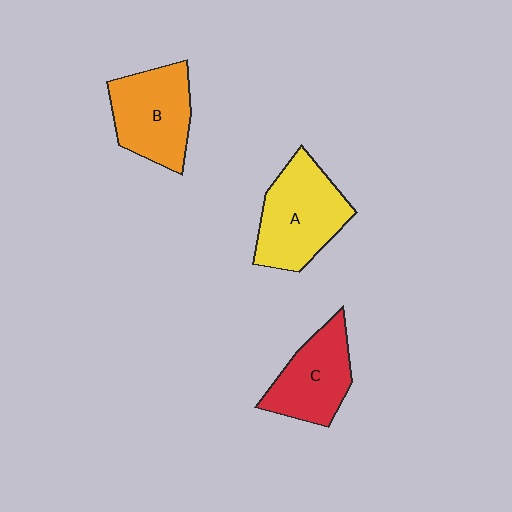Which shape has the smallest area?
Shape C (red).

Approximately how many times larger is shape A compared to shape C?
Approximately 1.2 times.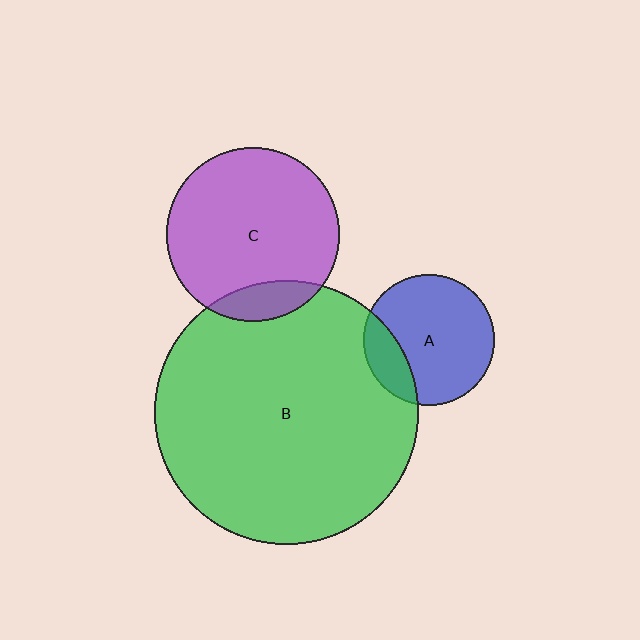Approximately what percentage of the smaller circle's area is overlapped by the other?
Approximately 20%.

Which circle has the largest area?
Circle B (green).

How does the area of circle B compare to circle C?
Approximately 2.3 times.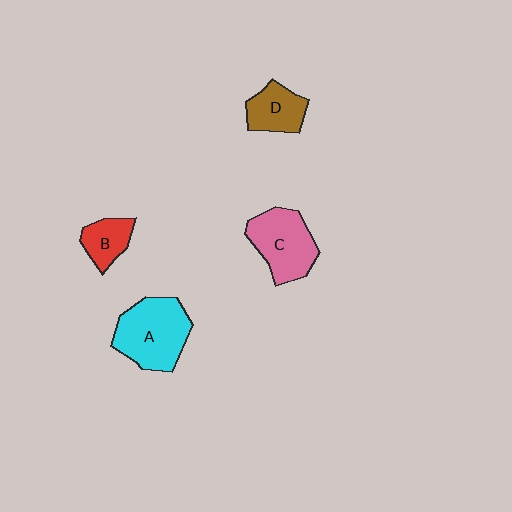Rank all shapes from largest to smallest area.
From largest to smallest: A (cyan), C (pink), D (brown), B (red).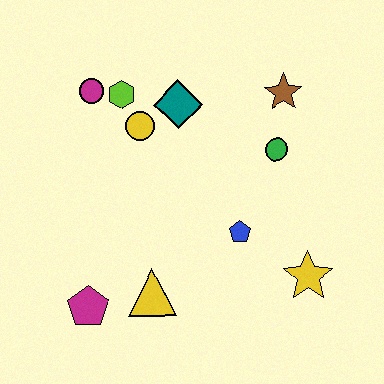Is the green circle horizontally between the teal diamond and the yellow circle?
No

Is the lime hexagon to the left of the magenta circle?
No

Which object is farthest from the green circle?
The magenta pentagon is farthest from the green circle.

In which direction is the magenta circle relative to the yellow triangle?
The magenta circle is above the yellow triangle.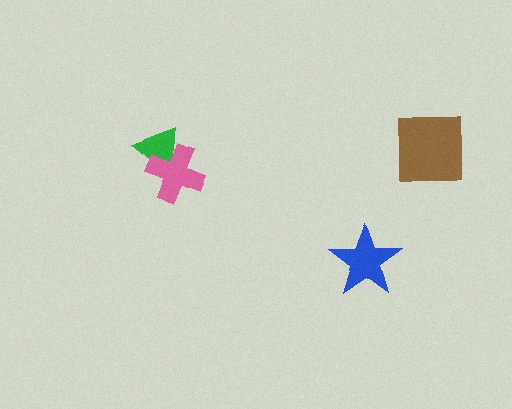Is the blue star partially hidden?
No, no other shape covers it.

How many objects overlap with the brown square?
0 objects overlap with the brown square.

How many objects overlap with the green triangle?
1 object overlaps with the green triangle.